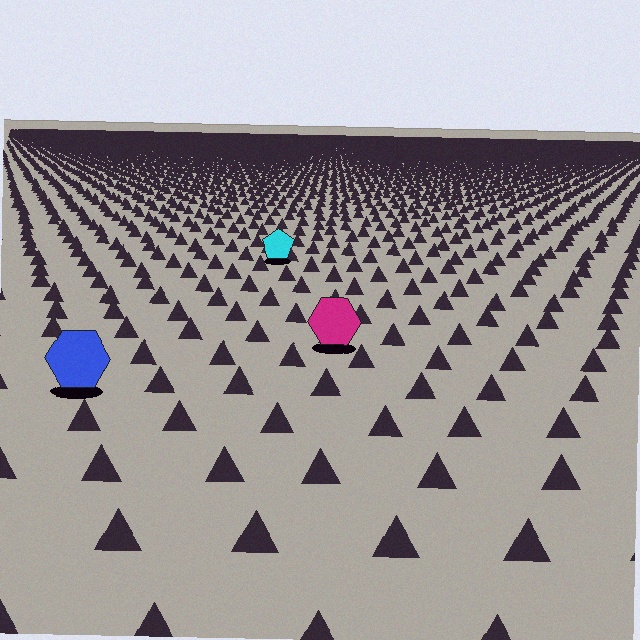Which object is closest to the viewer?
The blue hexagon is closest. The texture marks near it are larger and more spread out.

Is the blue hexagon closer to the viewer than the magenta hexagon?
Yes. The blue hexagon is closer — you can tell from the texture gradient: the ground texture is coarser near it.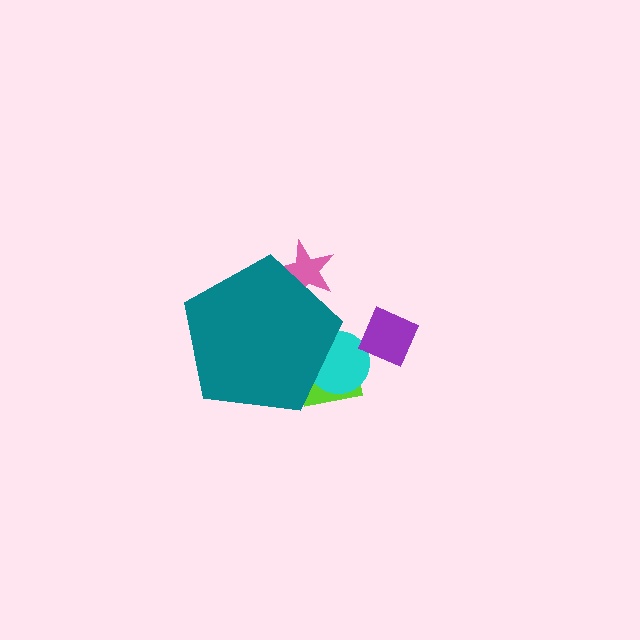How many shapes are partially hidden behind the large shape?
3 shapes are partially hidden.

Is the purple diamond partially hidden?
No, the purple diamond is fully visible.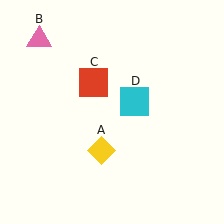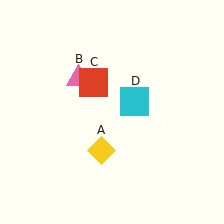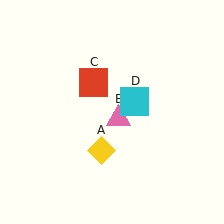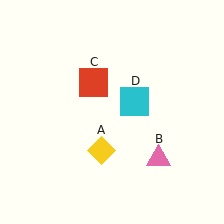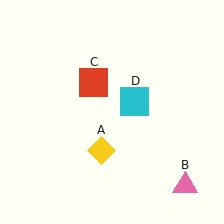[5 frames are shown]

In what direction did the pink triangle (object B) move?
The pink triangle (object B) moved down and to the right.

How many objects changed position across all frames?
1 object changed position: pink triangle (object B).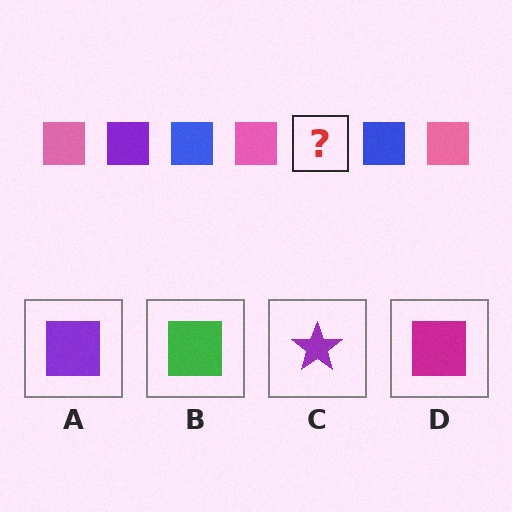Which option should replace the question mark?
Option A.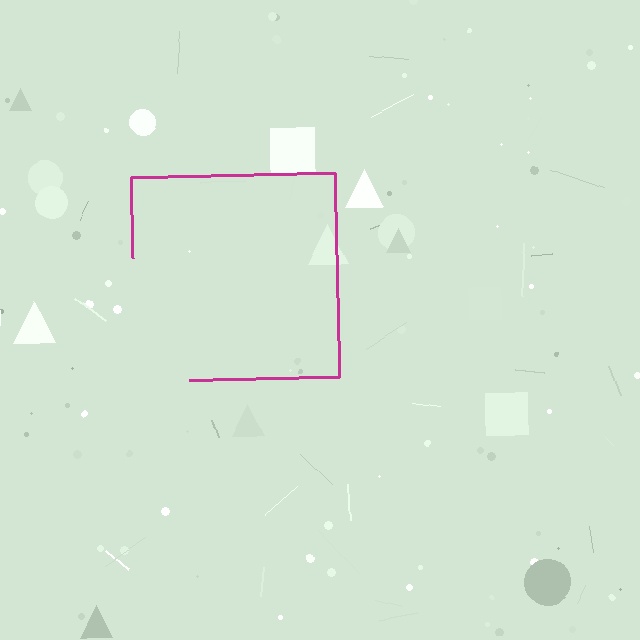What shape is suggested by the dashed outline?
The dashed outline suggests a square.